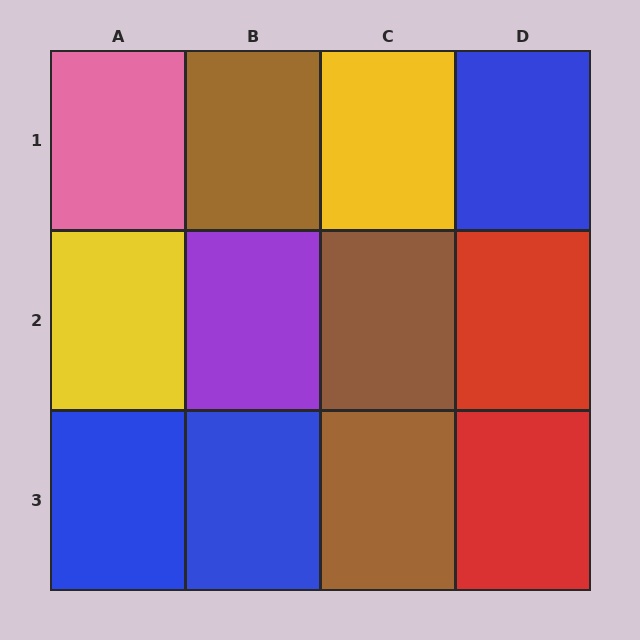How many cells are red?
2 cells are red.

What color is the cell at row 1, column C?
Yellow.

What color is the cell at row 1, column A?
Pink.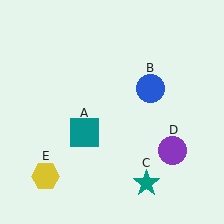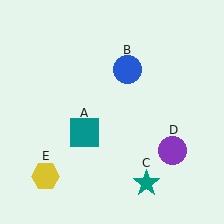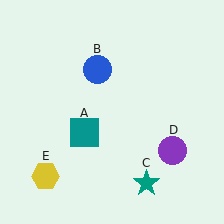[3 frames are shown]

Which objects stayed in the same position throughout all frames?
Teal square (object A) and teal star (object C) and purple circle (object D) and yellow hexagon (object E) remained stationary.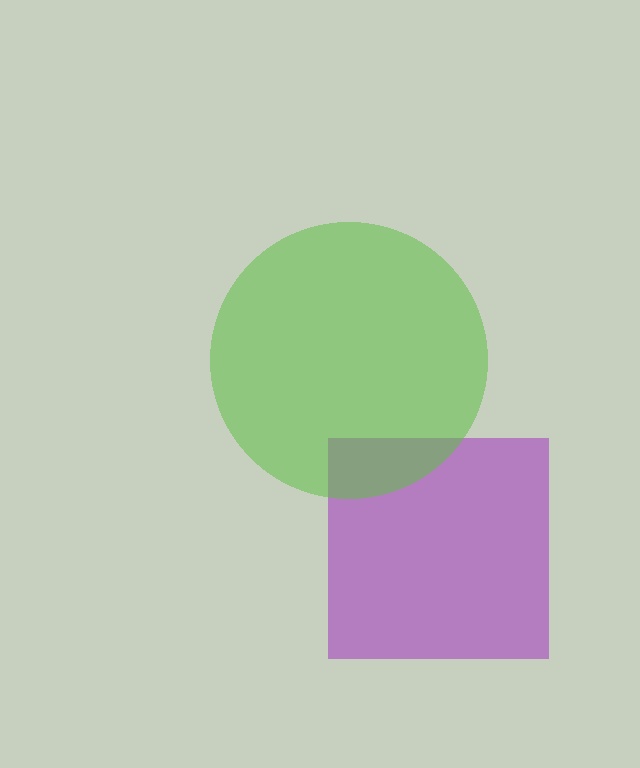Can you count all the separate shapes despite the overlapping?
Yes, there are 2 separate shapes.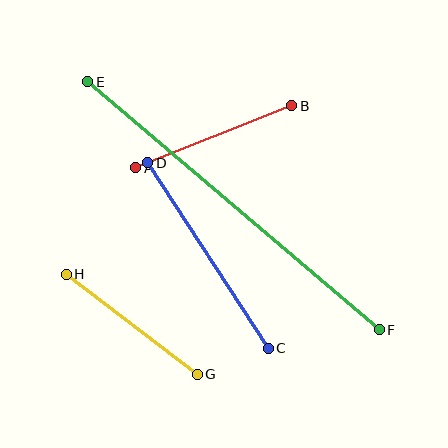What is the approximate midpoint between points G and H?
The midpoint is at approximately (132, 324) pixels.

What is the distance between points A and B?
The distance is approximately 168 pixels.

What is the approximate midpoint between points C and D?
The midpoint is at approximately (208, 255) pixels.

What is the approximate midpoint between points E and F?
The midpoint is at approximately (234, 206) pixels.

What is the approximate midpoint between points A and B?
The midpoint is at approximately (214, 137) pixels.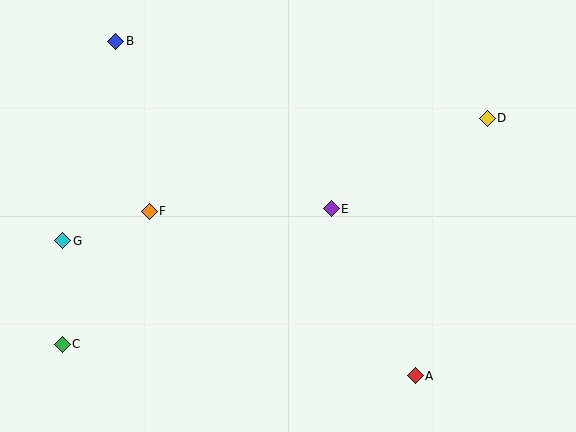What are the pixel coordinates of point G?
Point G is at (63, 241).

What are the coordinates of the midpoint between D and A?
The midpoint between D and A is at (451, 247).